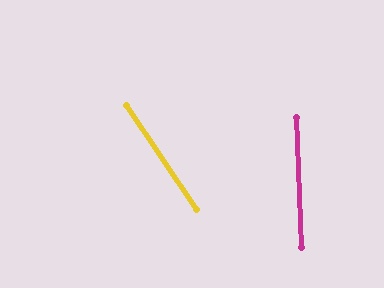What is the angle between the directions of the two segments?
Approximately 32 degrees.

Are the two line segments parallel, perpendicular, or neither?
Neither parallel nor perpendicular — they differ by about 32°.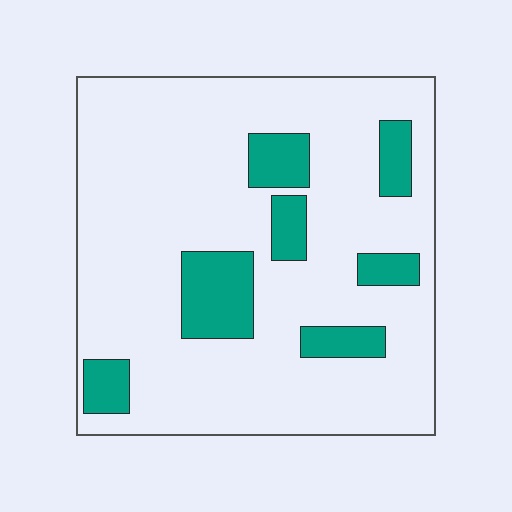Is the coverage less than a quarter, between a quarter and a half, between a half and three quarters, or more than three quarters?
Less than a quarter.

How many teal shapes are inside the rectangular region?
7.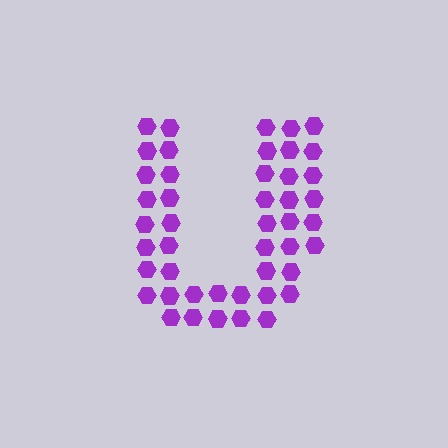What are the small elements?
The small elements are hexagons.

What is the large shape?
The large shape is the letter U.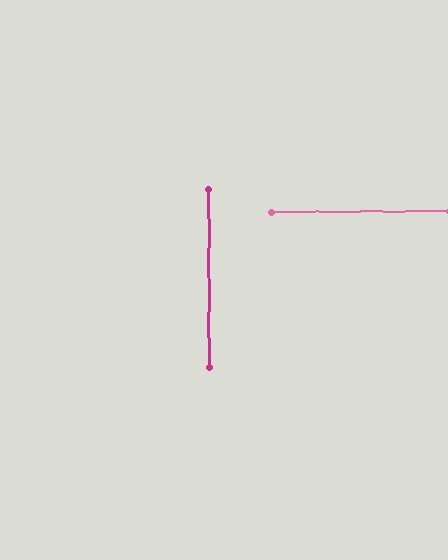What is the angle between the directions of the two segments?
Approximately 89 degrees.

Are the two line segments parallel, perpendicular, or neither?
Perpendicular — they meet at approximately 89°.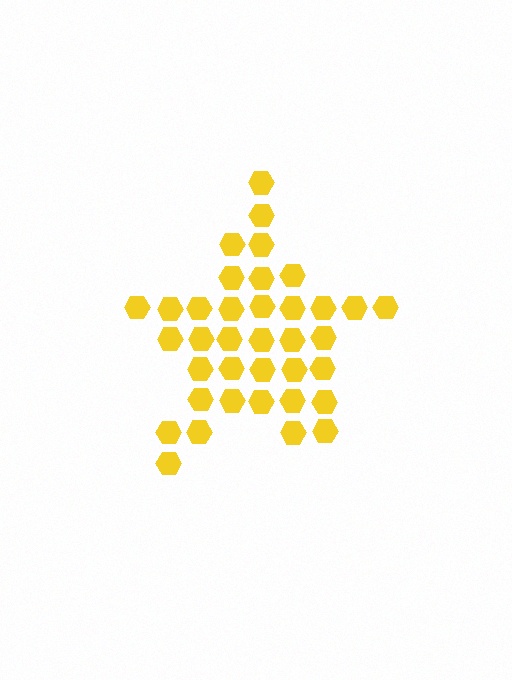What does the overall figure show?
The overall figure shows a star.